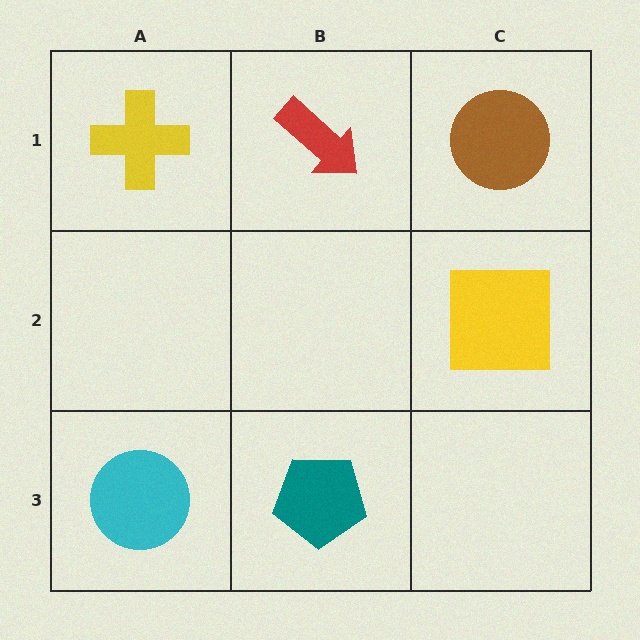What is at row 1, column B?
A red arrow.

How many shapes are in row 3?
2 shapes.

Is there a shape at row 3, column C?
No, that cell is empty.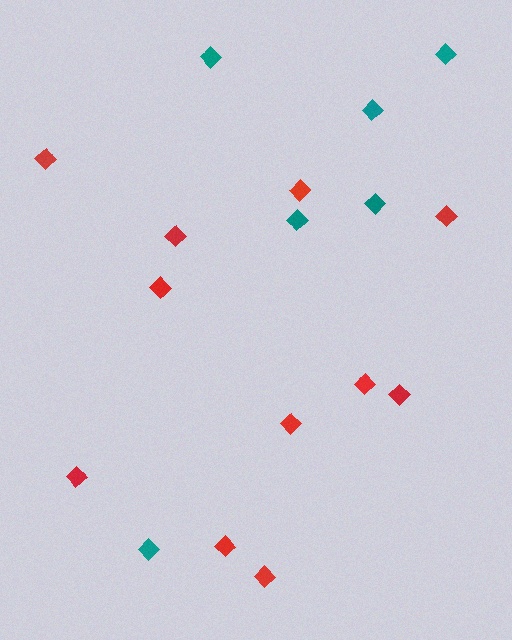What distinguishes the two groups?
There are 2 groups: one group of red diamonds (11) and one group of teal diamonds (6).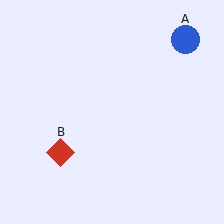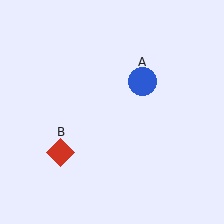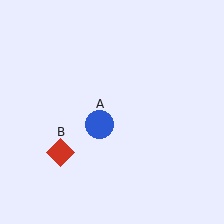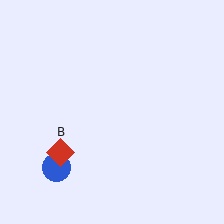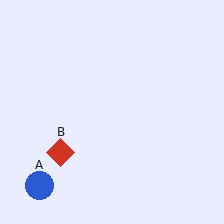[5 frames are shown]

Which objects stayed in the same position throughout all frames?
Red diamond (object B) remained stationary.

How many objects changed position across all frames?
1 object changed position: blue circle (object A).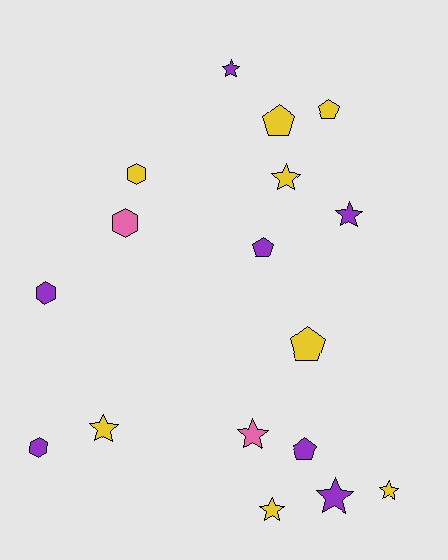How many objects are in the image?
There are 17 objects.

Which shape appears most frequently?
Star, with 8 objects.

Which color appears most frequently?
Yellow, with 8 objects.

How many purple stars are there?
There are 3 purple stars.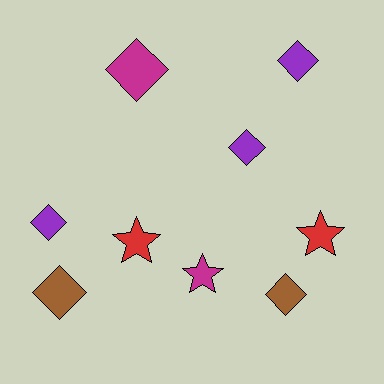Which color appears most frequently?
Purple, with 3 objects.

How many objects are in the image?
There are 9 objects.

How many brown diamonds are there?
There are 2 brown diamonds.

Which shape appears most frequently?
Diamond, with 6 objects.